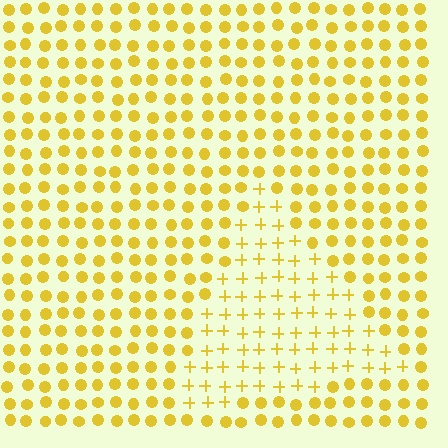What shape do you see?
I see a triangle.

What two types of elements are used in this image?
The image uses plus signs inside the triangle region and circles outside it.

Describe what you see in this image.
The image is filled with small yellow elements arranged in a uniform grid. A triangle-shaped region contains plus signs, while the surrounding area contains circles. The boundary is defined purely by the change in element shape.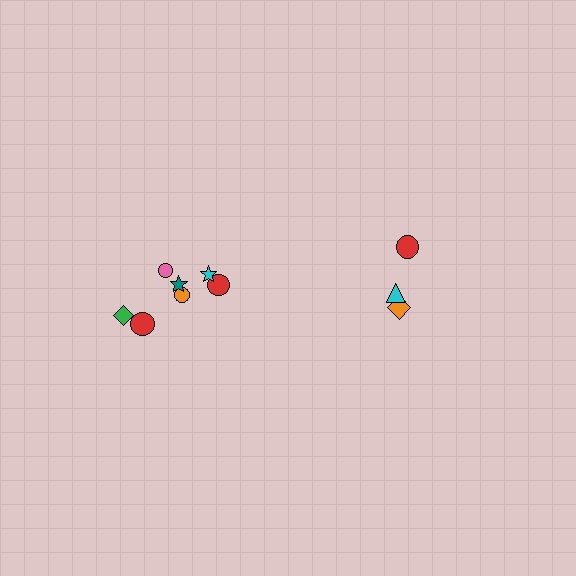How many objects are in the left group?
There are 7 objects.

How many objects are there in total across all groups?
There are 10 objects.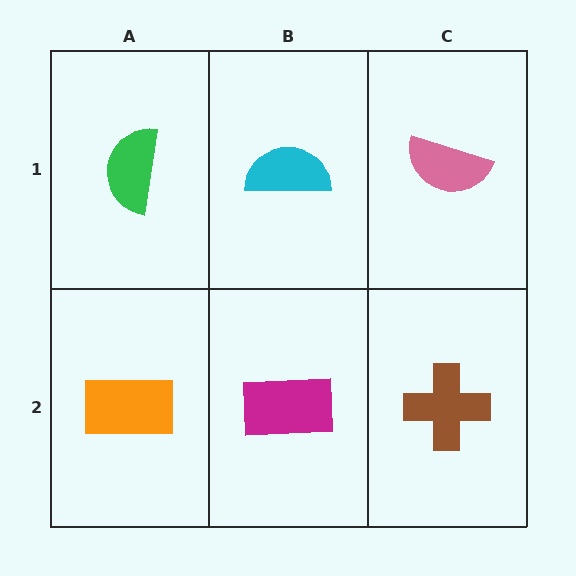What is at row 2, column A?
An orange rectangle.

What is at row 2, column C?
A brown cross.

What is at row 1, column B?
A cyan semicircle.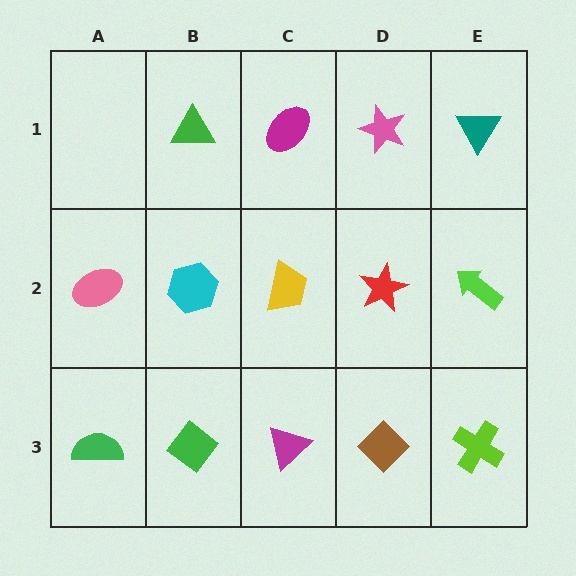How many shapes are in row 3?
5 shapes.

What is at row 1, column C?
A magenta ellipse.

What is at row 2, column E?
A lime arrow.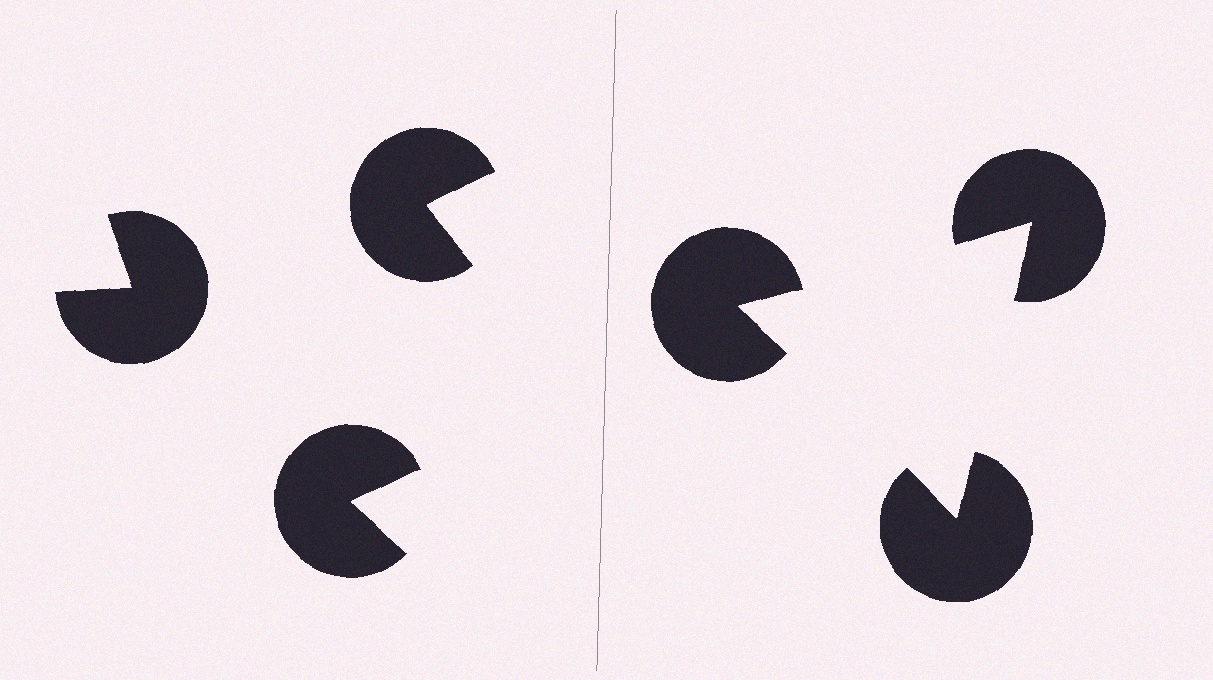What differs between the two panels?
The pac-man discs are positioned identically on both sides; only the wedge orientations differ. On the right they align to a triangle; on the left they are misaligned.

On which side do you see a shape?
An illusory triangle appears on the right side. On the left side the wedge cuts are rotated, so no coherent shape forms.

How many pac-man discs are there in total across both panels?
6 — 3 on each side.